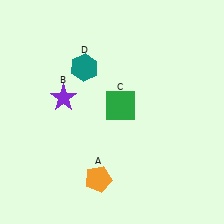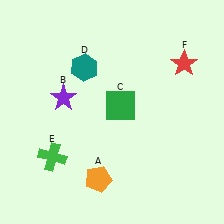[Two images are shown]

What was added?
A green cross (E), a red star (F) were added in Image 2.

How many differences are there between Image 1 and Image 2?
There are 2 differences between the two images.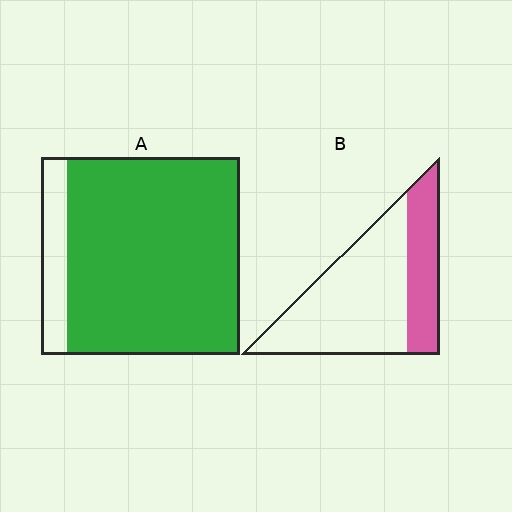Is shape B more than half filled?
No.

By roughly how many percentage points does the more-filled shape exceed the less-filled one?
By roughly 55 percentage points (A over B).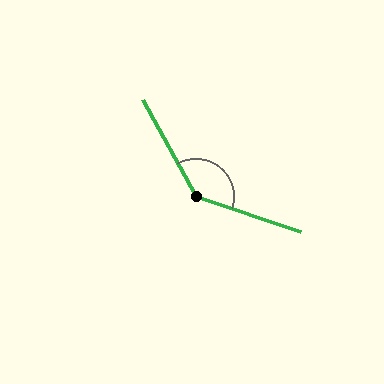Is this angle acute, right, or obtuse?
It is obtuse.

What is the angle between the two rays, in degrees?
Approximately 137 degrees.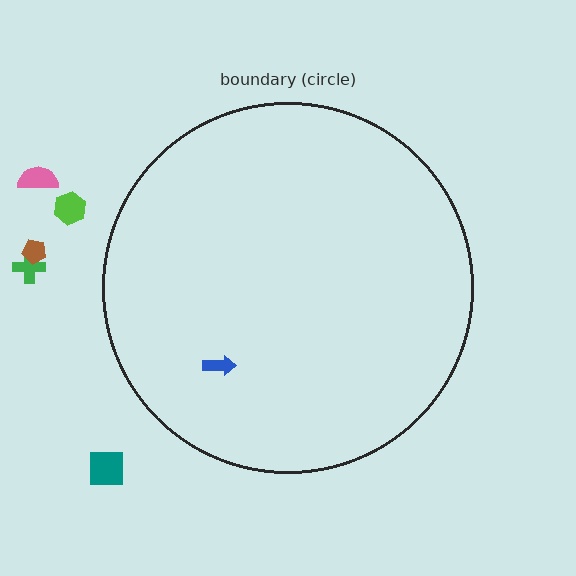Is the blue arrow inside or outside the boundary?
Inside.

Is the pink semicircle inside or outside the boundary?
Outside.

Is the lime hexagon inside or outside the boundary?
Outside.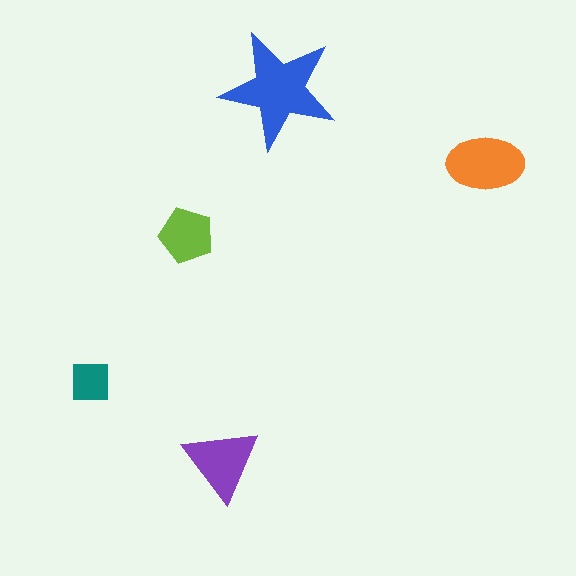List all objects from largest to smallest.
The blue star, the orange ellipse, the purple triangle, the lime pentagon, the teal square.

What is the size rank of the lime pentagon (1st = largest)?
4th.